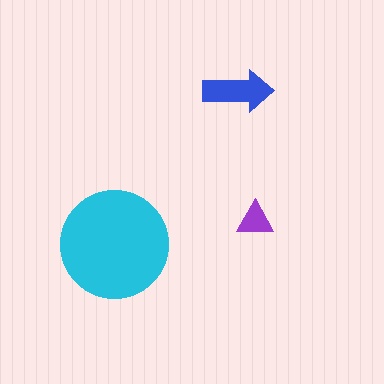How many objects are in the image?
There are 3 objects in the image.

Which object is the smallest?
The purple triangle.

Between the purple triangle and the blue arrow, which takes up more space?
The blue arrow.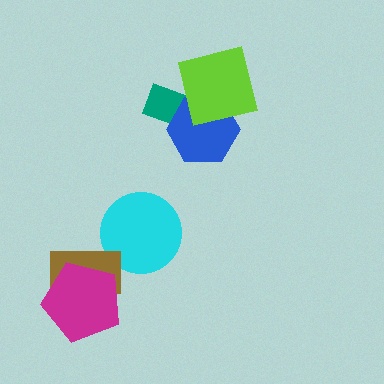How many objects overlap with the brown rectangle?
1 object overlaps with the brown rectangle.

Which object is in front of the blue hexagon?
The lime square is in front of the blue hexagon.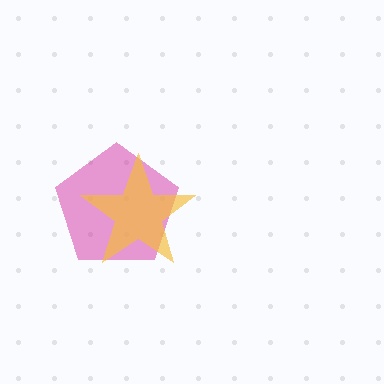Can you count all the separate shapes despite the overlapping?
Yes, there are 2 separate shapes.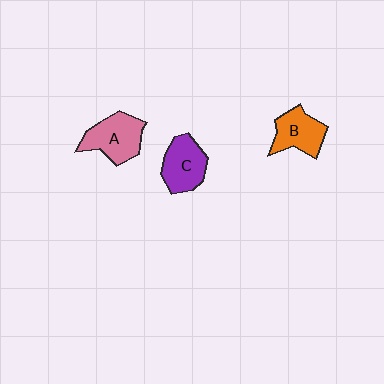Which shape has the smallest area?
Shape B (orange).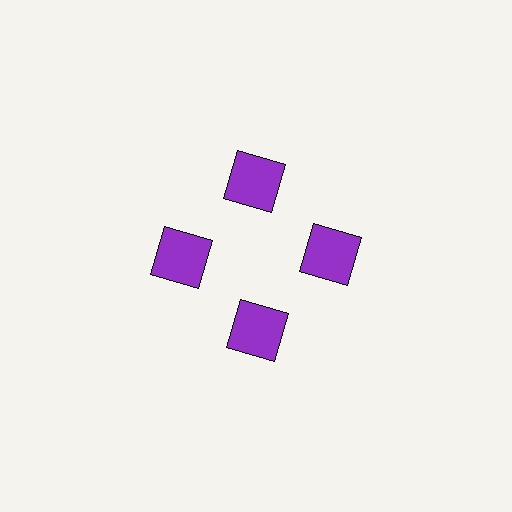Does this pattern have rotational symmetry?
Yes, this pattern has 4-fold rotational symmetry. It looks the same after rotating 90 degrees around the center.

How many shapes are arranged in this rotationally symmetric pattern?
There are 4 shapes, arranged in 4 groups of 1.